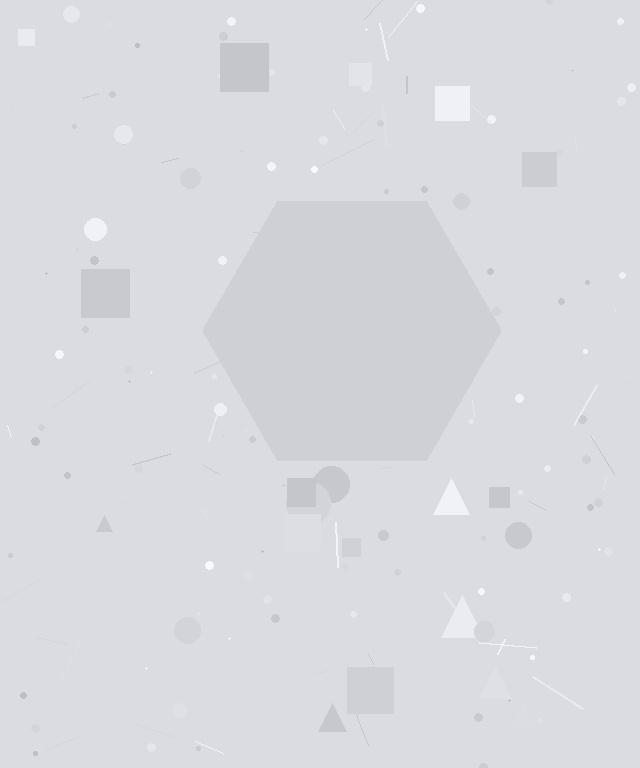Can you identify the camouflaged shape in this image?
The camouflaged shape is a hexagon.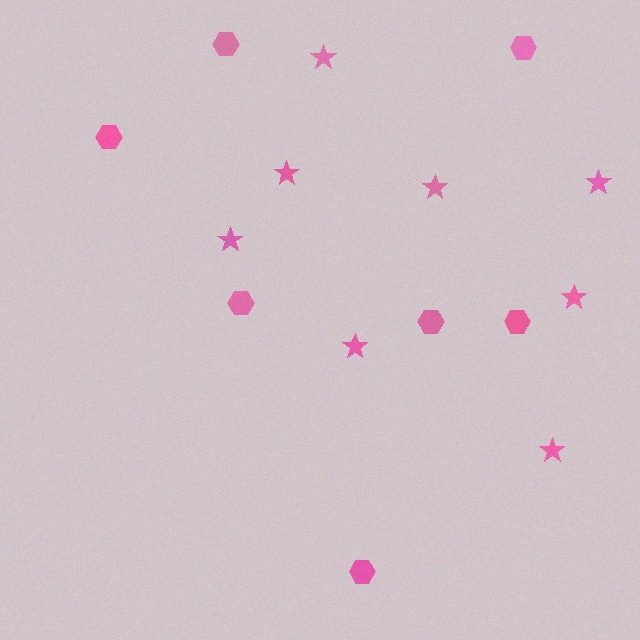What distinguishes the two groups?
There are 2 groups: one group of stars (8) and one group of hexagons (7).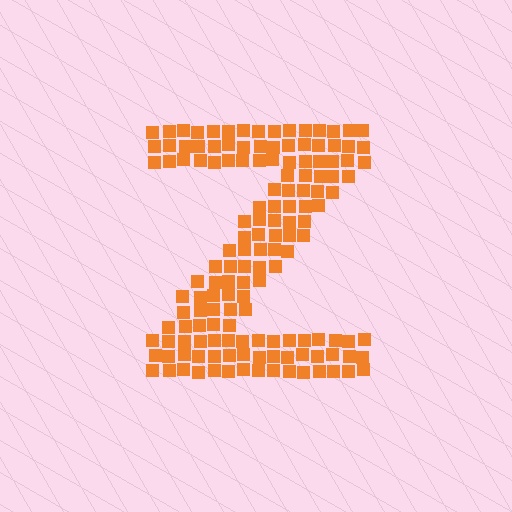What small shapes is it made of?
It is made of small squares.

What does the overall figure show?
The overall figure shows the letter Z.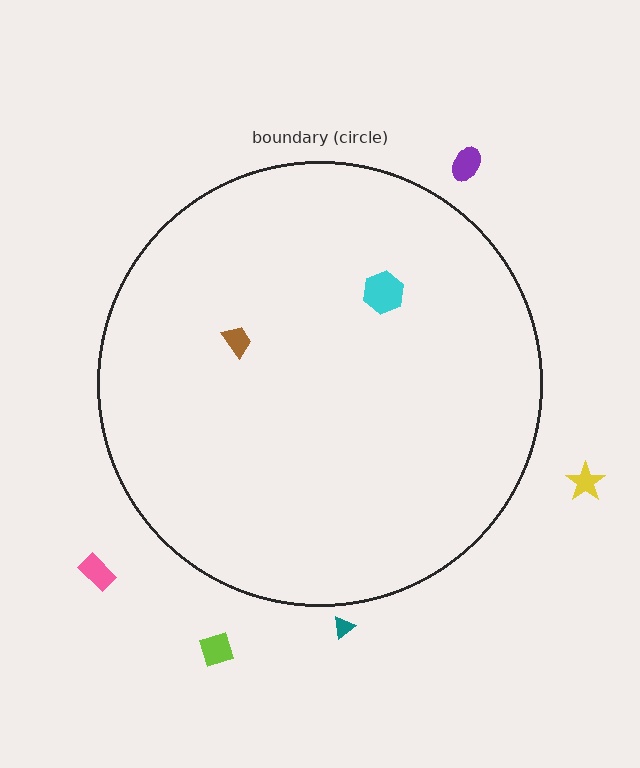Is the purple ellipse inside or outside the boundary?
Outside.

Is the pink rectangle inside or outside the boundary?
Outside.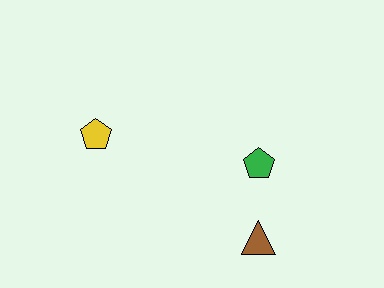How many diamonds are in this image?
There are no diamonds.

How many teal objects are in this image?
There are no teal objects.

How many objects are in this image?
There are 3 objects.